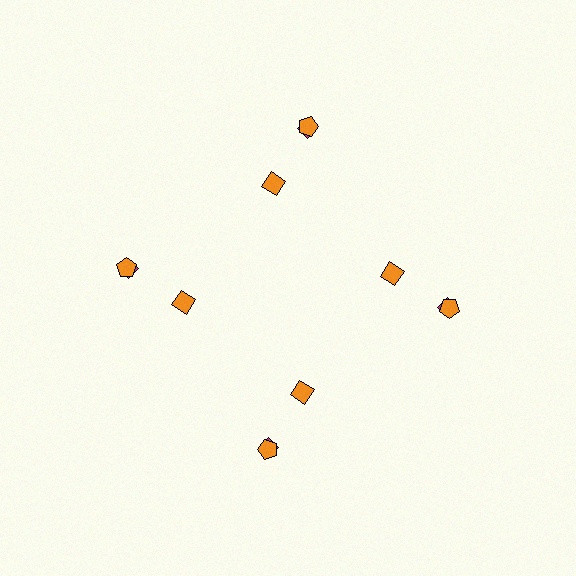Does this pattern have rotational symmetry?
Yes, this pattern has 4-fold rotational symmetry. It looks the same after rotating 90 degrees around the center.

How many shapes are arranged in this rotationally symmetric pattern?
There are 12 shapes, arranged in 4 groups of 3.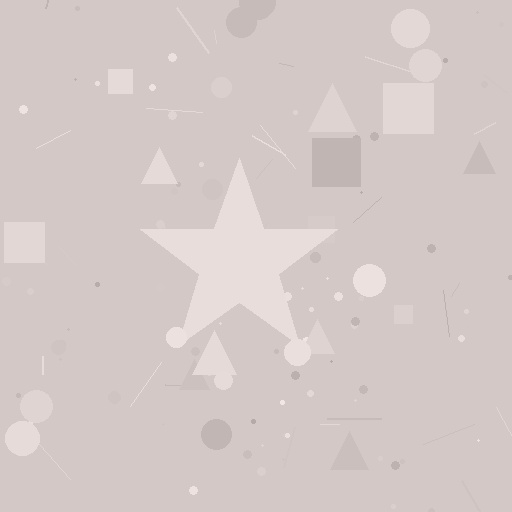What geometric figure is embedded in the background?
A star is embedded in the background.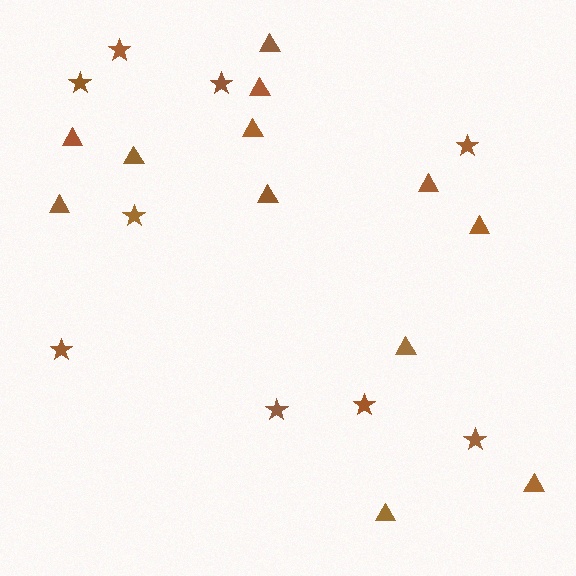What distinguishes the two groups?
There are 2 groups: one group of triangles (12) and one group of stars (9).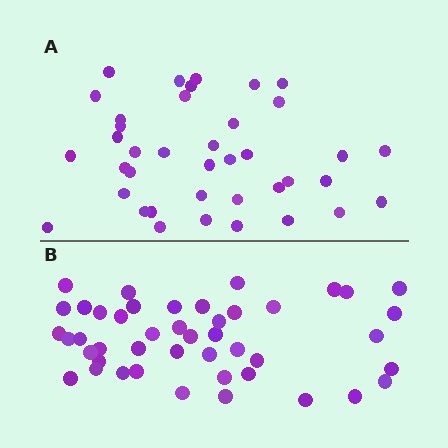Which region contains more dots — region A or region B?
Region B (the bottom region) has more dots.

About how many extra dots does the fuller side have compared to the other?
Region B has about 6 more dots than region A.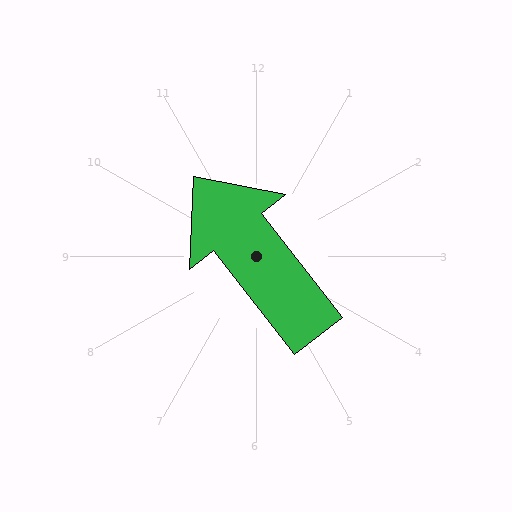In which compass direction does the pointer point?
Northwest.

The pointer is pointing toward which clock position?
Roughly 11 o'clock.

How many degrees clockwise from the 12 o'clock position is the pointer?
Approximately 322 degrees.